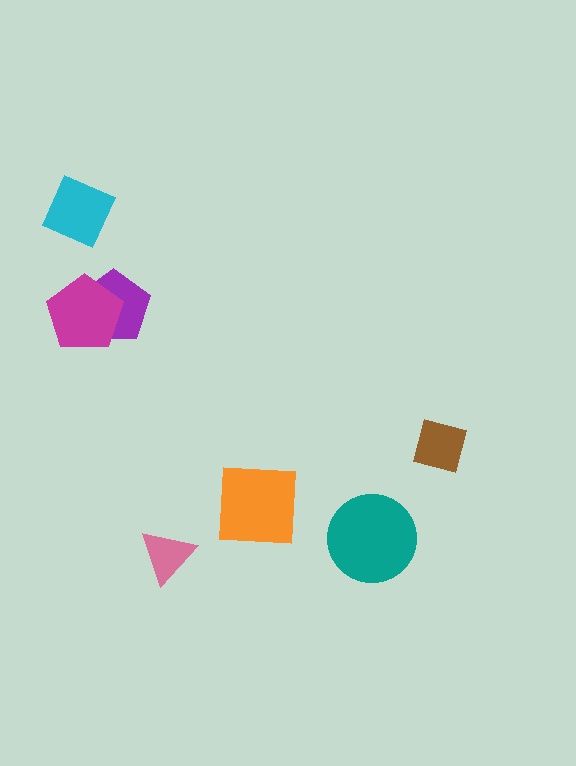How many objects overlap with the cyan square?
0 objects overlap with the cyan square.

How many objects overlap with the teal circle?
0 objects overlap with the teal circle.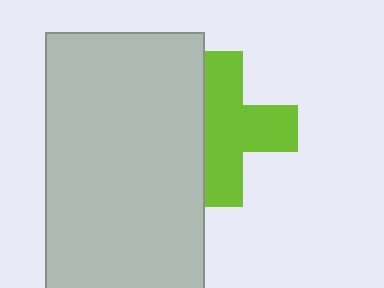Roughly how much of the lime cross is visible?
Most of it is visible (roughly 68%).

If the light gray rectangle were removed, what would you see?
You would see the complete lime cross.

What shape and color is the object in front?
The object in front is a light gray rectangle.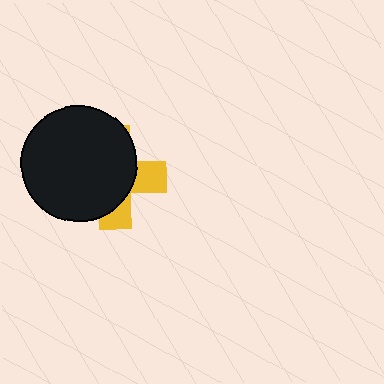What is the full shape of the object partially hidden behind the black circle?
The partially hidden object is a yellow cross.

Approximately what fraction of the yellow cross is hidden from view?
Roughly 70% of the yellow cross is hidden behind the black circle.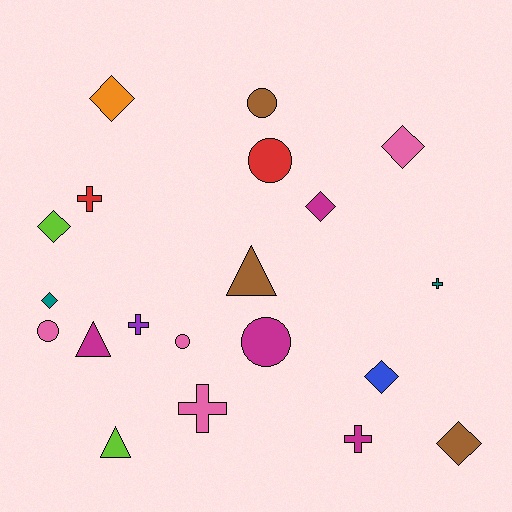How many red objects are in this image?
There are 2 red objects.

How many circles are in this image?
There are 5 circles.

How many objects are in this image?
There are 20 objects.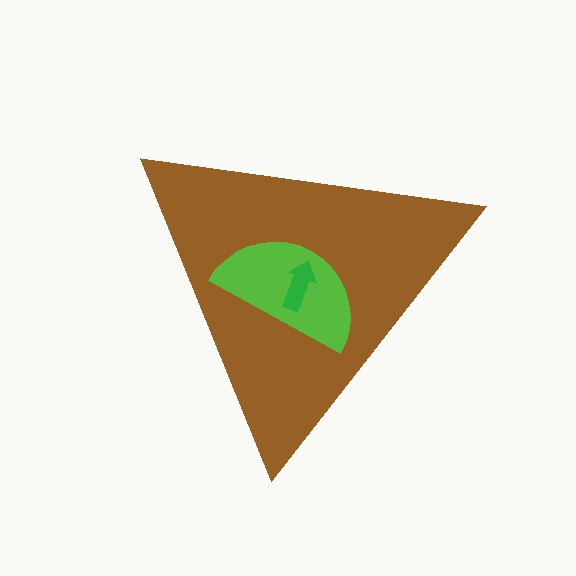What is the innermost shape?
The green arrow.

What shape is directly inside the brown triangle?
The lime semicircle.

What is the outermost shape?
The brown triangle.